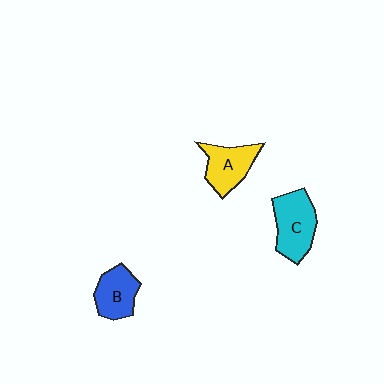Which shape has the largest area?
Shape C (cyan).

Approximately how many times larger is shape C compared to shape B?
Approximately 1.3 times.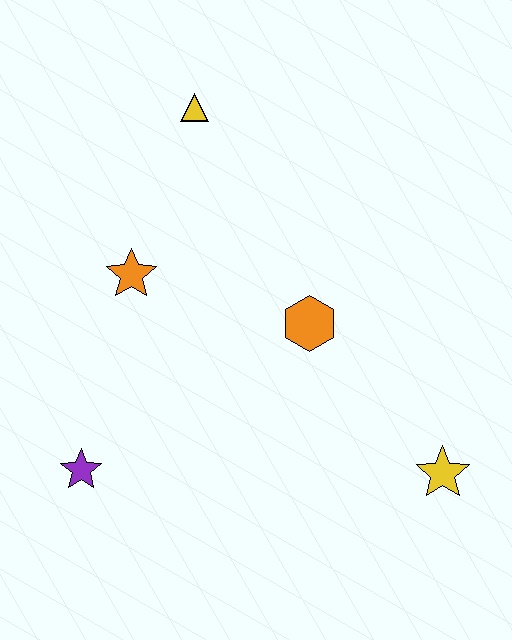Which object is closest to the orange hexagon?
The orange star is closest to the orange hexagon.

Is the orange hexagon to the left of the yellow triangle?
No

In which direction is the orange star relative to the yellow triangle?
The orange star is below the yellow triangle.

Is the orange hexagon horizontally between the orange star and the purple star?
No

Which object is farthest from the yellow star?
The yellow triangle is farthest from the yellow star.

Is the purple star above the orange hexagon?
No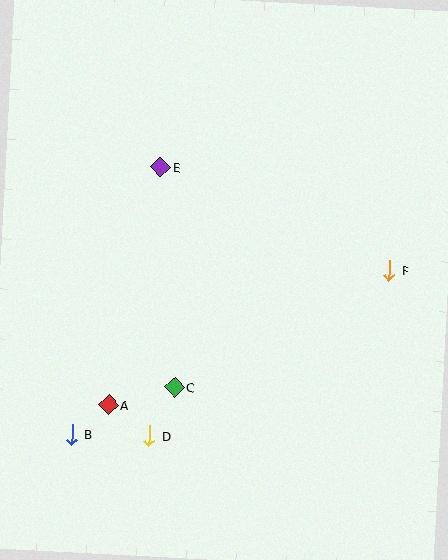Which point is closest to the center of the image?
Point C at (174, 387) is closest to the center.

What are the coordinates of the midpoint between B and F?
The midpoint between B and F is at (231, 352).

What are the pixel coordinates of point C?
Point C is at (174, 387).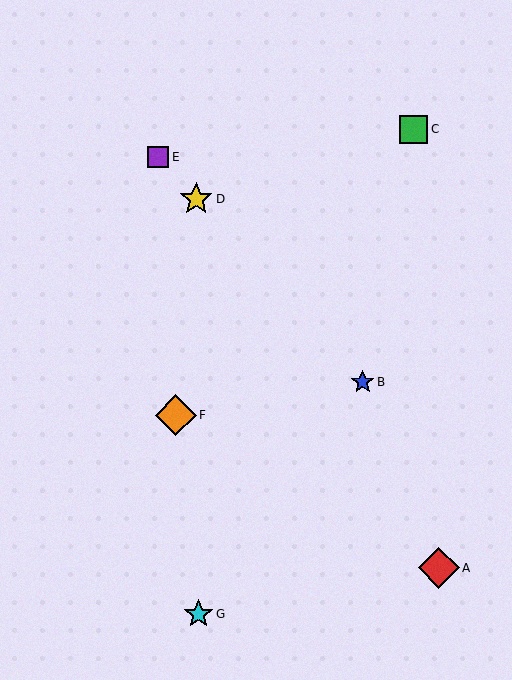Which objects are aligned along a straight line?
Objects B, D, E are aligned along a straight line.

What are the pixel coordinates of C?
Object C is at (414, 129).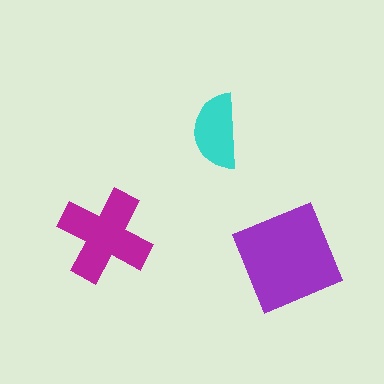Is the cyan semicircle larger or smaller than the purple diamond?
Smaller.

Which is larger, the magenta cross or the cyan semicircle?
The magenta cross.